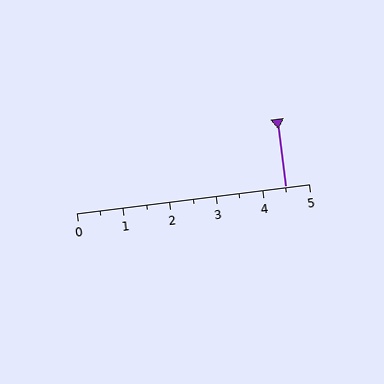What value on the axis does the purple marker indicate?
The marker indicates approximately 4.5.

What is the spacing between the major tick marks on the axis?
The major ticks are spaced 1 apart.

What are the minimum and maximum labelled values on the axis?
The axis runs from 0 to 5.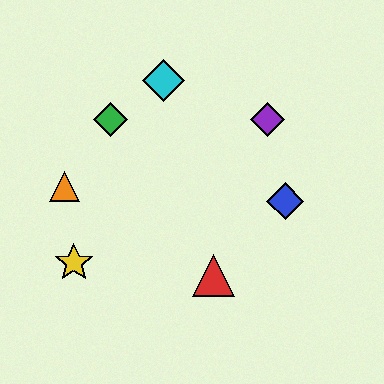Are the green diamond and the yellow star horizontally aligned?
No, the green diamond is at y≈120 and the yellow star is at y≈263.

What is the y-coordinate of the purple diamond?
The purple diamond is at y≈120.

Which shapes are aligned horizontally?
The green diamond, the purple diamond are aligned horizontally.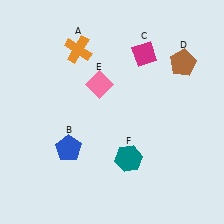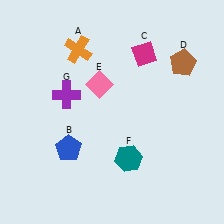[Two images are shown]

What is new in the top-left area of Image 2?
A purple cross (G) was added in the top-left area of Image 2.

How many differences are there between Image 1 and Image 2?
There is 1 difference between the two images.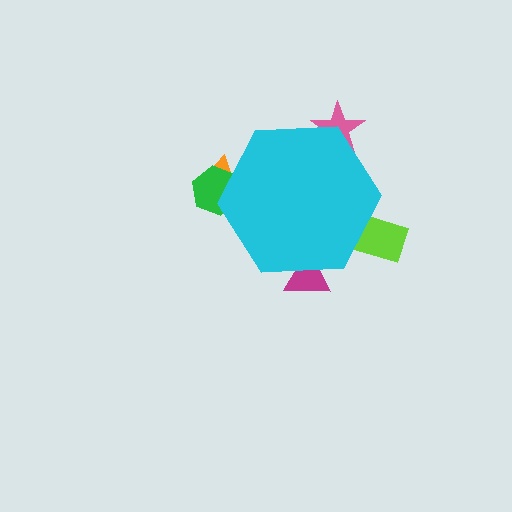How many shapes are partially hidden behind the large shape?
5 shapes are partially hidden.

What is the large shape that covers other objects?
A cyan hexagon.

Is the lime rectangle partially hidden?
Yes, the lime rectangle is partially hidden behind the cyan hexagon.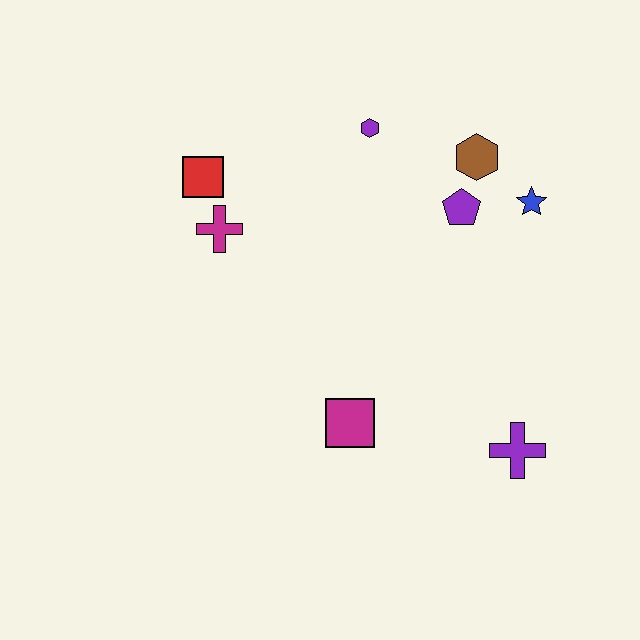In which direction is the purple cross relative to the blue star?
The purple cross is below the blue star.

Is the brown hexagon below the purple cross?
No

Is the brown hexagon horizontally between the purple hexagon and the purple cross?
Yes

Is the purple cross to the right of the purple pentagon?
Yes